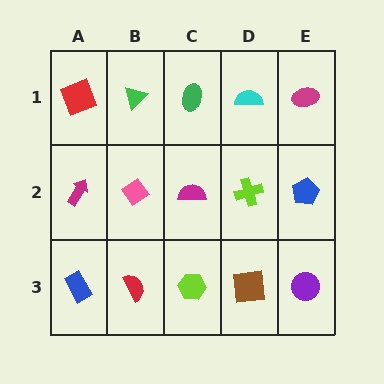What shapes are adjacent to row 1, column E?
A blue pentagon (row 2, column E), a cyan semicircle (row 1, column D).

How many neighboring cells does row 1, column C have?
3.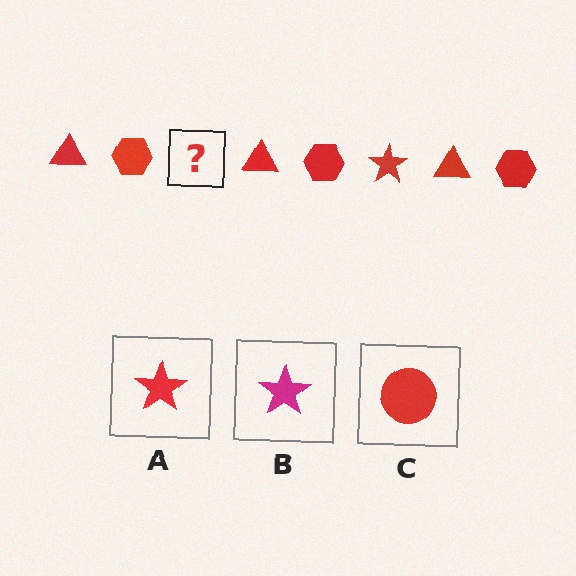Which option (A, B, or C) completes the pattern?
A.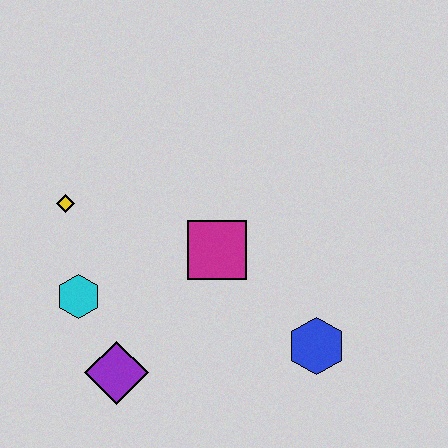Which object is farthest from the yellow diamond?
The blue hexagon is farthest from the yellow diamond.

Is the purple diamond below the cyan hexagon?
Yes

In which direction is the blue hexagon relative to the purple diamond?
The blue hexagon is to the right of the purple diamond.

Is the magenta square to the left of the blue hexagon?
Yes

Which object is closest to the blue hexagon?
The magenta square is closest to the blue hexagon.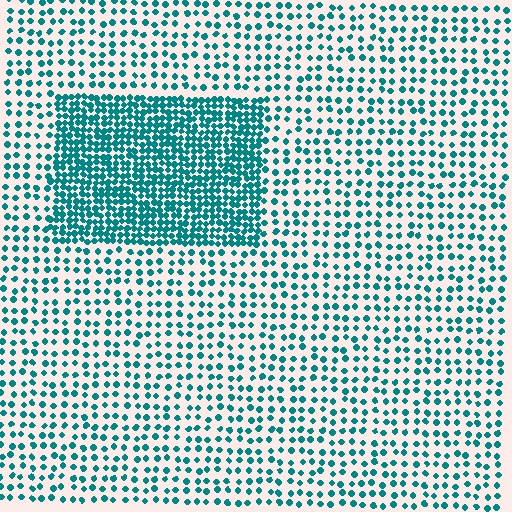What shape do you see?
I see a rectangle.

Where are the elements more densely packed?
The elements are more densely packed inside the rectangle boundary.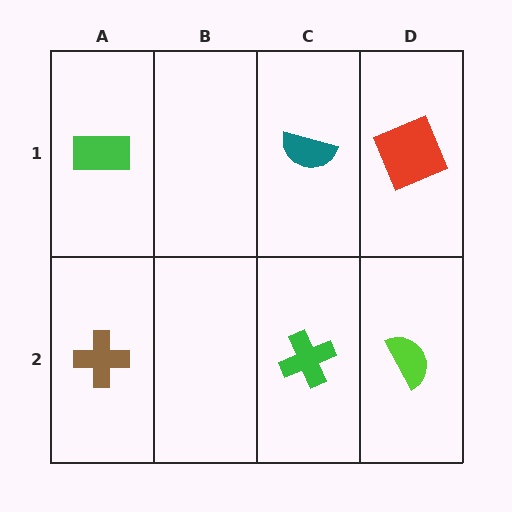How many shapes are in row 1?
3 shapes.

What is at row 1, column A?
A green rectangle.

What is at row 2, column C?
A green cross.